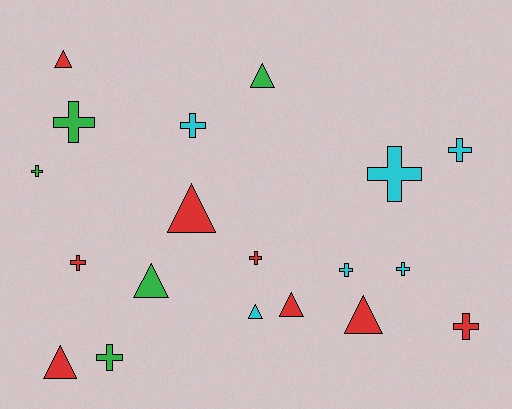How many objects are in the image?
There are 19 objects.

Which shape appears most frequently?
Cross, with 11 objects.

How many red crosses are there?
There are 3 red crosses.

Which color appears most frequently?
Red, with 8 objects.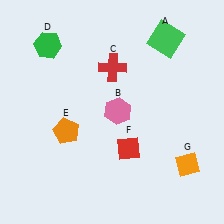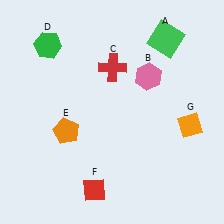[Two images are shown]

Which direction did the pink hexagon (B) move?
The pink hexagon (B) moved up.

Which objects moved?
The objects that moved are: the pink hexagon (B), the red diamond (F), the orange diamond (G).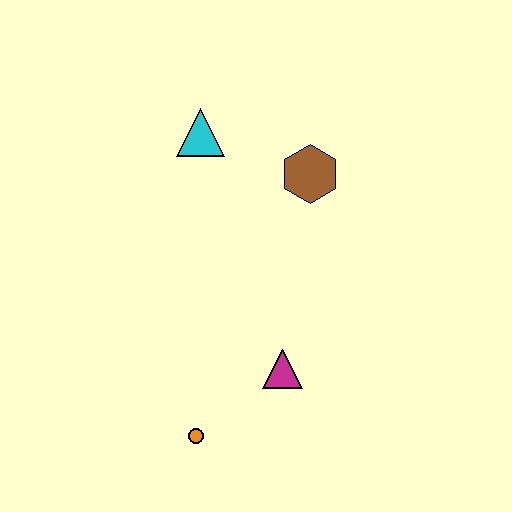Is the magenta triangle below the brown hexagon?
Yes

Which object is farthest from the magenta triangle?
The cyan triangle is farthest from the magenta triangle.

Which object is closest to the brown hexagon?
The cyan triangle is closest to the brown hexagon.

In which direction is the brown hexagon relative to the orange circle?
The brown hexagon is above the orange circle.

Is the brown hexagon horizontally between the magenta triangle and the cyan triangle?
No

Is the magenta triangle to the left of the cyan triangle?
No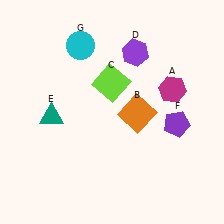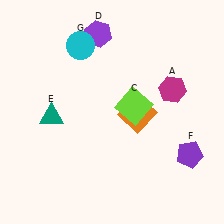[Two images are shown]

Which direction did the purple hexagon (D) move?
The purple hexagon (D) moved left.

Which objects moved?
The objects that moved are: the lime square (C), the purple hexagon (D), the purple pentagon (F).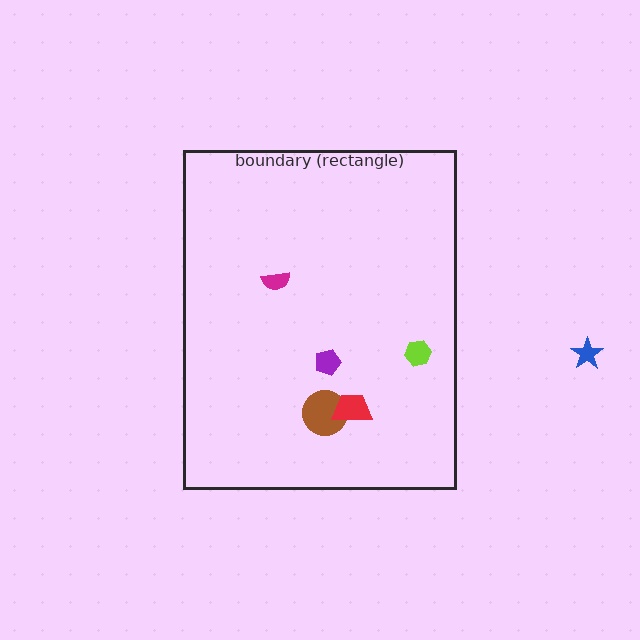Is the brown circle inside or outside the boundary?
Inside.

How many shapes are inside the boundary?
5 inside, 1 outside.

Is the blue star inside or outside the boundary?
Outside.